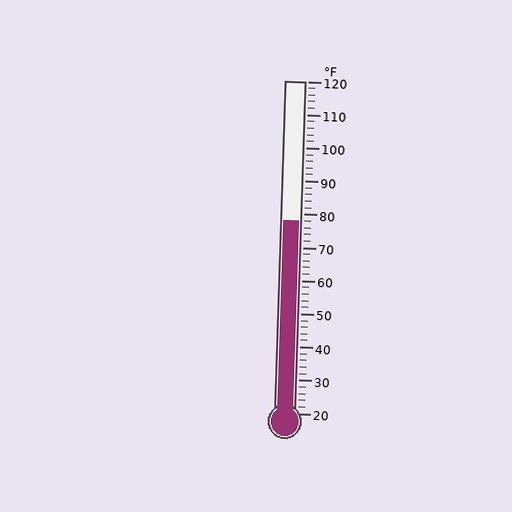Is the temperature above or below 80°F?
The temperature is below 80°F.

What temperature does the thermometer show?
The thermometer shows approximately 78°F.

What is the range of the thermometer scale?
The thermometer scale ranges from 20°F to 120°F.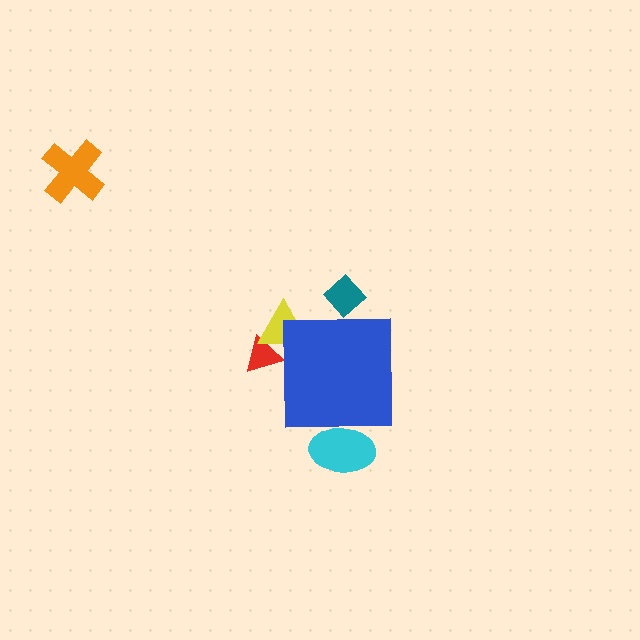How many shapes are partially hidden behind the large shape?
4 shapes are partially hidden.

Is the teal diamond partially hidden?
Yes, the teal diamond is partially hidden behind the blue square.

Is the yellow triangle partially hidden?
Yes, the yellow triangle is partially hidden behind the blue square.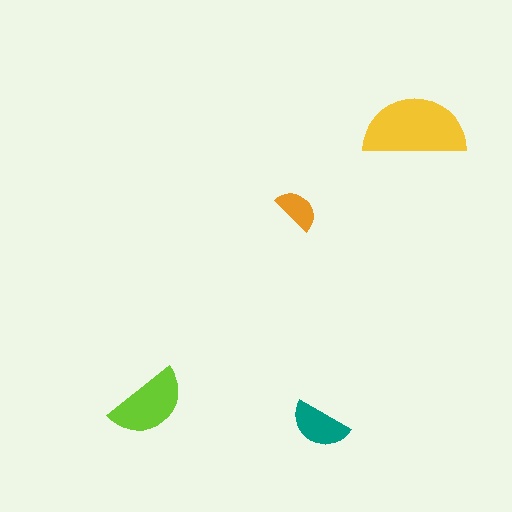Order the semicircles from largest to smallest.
the yellow one, the lime one, the teal one, the orange one.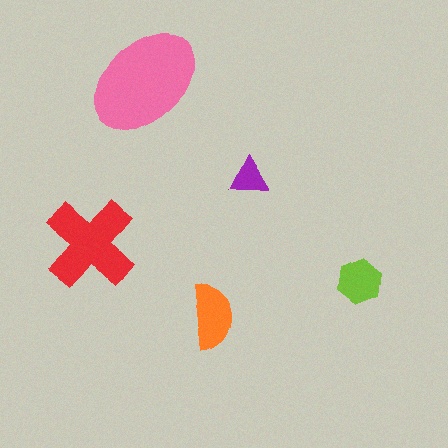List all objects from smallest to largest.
The purple triangle, the lime hexagon, the orange semicircle, the red cross, the pink ellipse.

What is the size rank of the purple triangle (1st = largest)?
5th.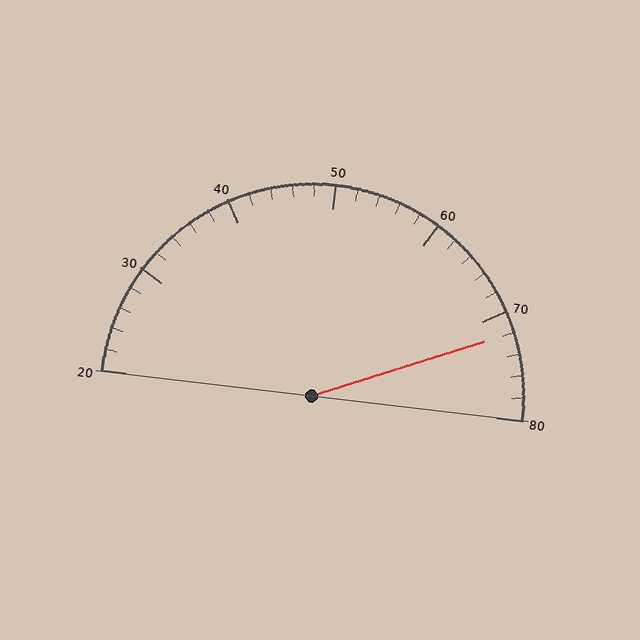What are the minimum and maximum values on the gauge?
The gauge ranges from 20 to 80.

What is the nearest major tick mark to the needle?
The nearest major tick mark is 70.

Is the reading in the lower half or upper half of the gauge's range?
The reading is in the upper half of the range (20 to 80).